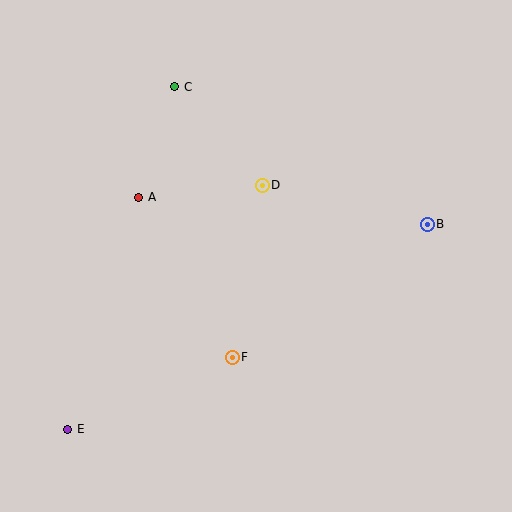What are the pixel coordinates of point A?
Point A is at (139, 197).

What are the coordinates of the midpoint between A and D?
The midpoint between A and D is at (201, 191).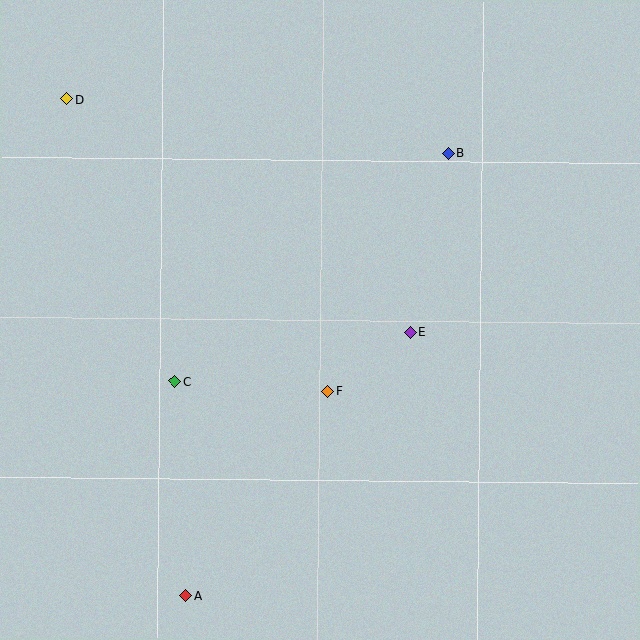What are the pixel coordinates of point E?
Point E is at (410, 332).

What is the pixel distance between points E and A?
The distance between E and A is 346 pixels.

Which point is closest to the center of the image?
Point F at (328, 391) is closest to the center.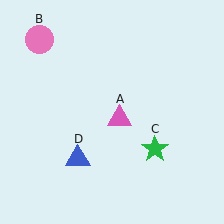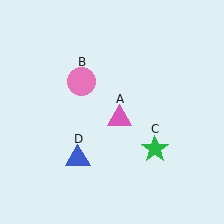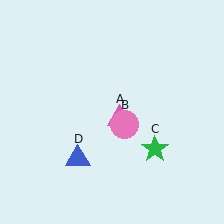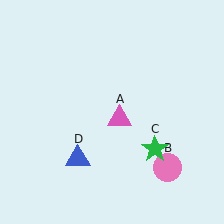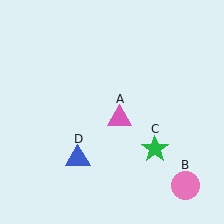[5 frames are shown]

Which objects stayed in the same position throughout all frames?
Pink triangle (object A) and green star (object C) and blue triangle (object D) remained stationary.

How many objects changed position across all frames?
1 object changed position: pink circle (object B).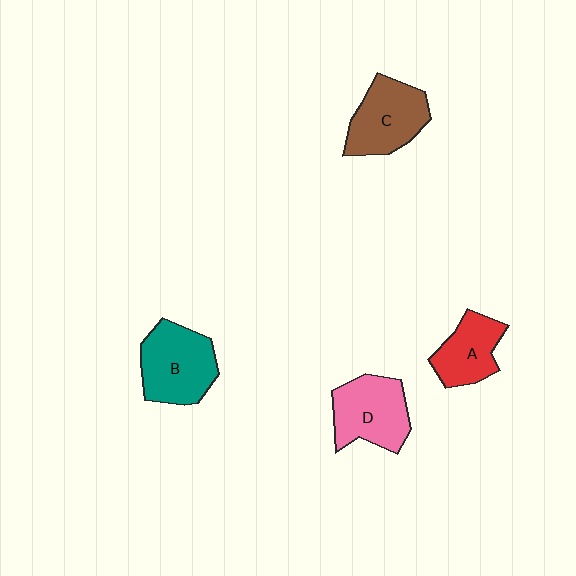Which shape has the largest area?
Shape B (teal).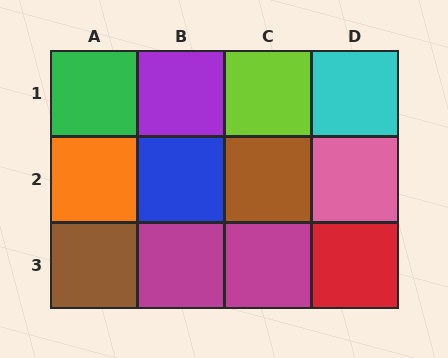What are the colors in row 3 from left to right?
Brown, magenta, magenta, red.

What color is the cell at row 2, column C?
Brown.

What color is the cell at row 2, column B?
Blue.